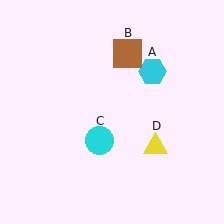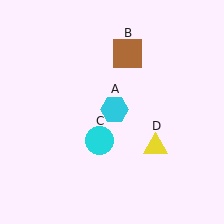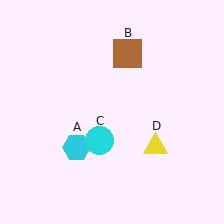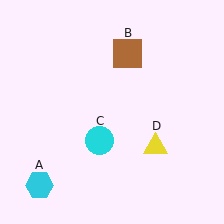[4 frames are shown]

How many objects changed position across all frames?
1 object changed position: cyan hexagon (object A).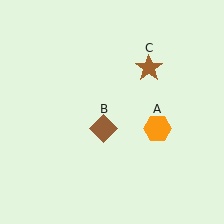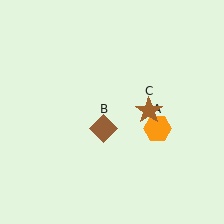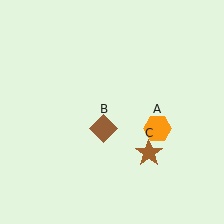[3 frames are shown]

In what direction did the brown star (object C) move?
The brown star (object C) moved down.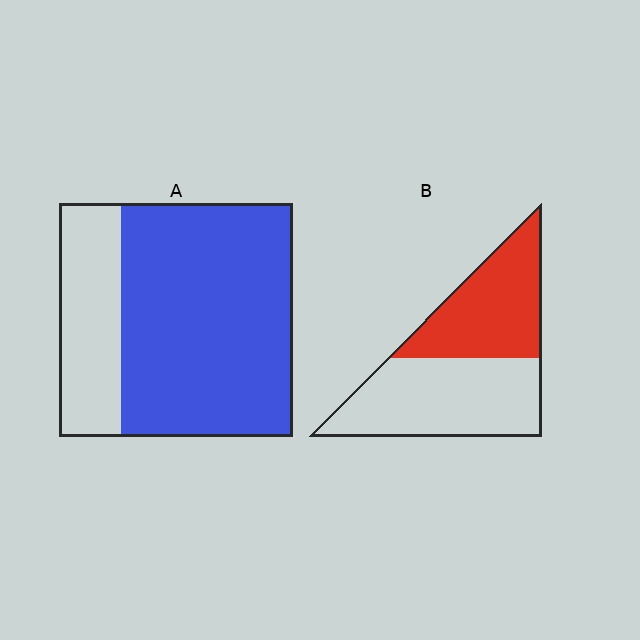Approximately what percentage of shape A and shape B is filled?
A is approximately 75% and B is approximately 45%.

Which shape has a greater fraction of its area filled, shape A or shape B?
Shape A.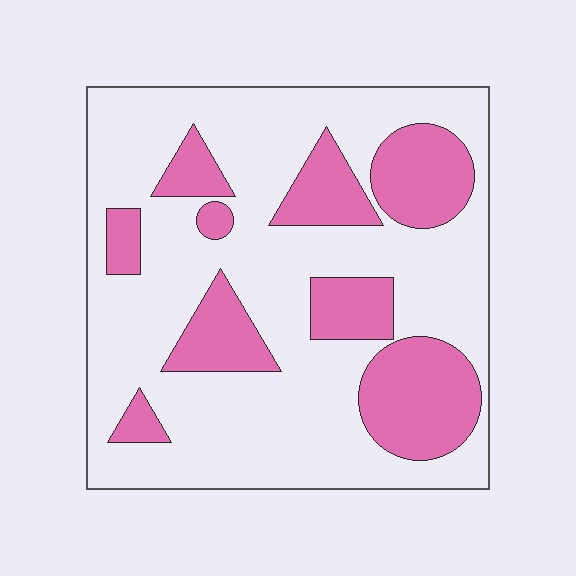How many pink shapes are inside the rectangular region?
9.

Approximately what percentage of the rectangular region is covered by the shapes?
Approximately 30%.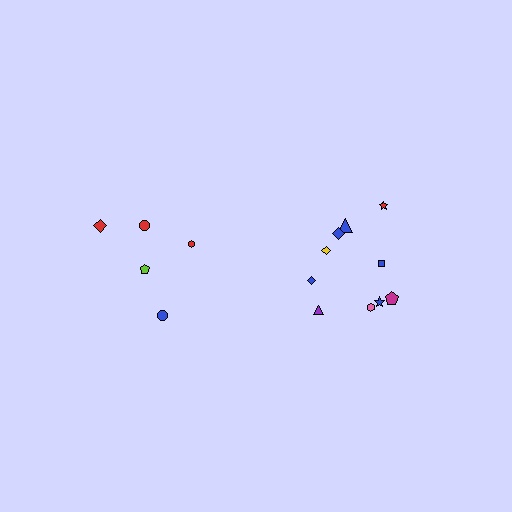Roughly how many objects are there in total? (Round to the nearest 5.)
Roughly 15 objects in total.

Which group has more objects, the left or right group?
The right group.